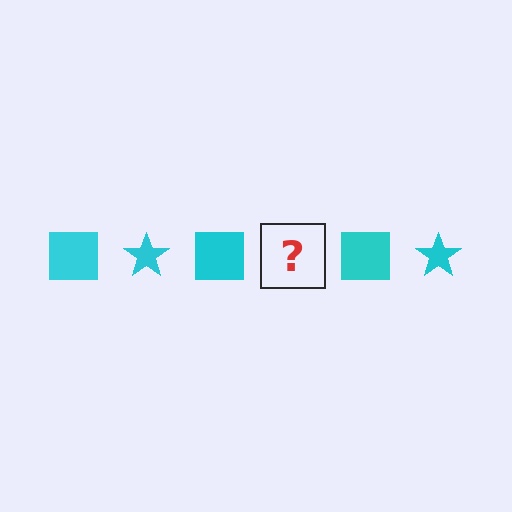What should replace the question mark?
The question mark should be replaced with a cyan star.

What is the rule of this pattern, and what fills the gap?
The rule is that the pattern cycles through square, star shapes in cyan. The gap should be filled with a cyan star.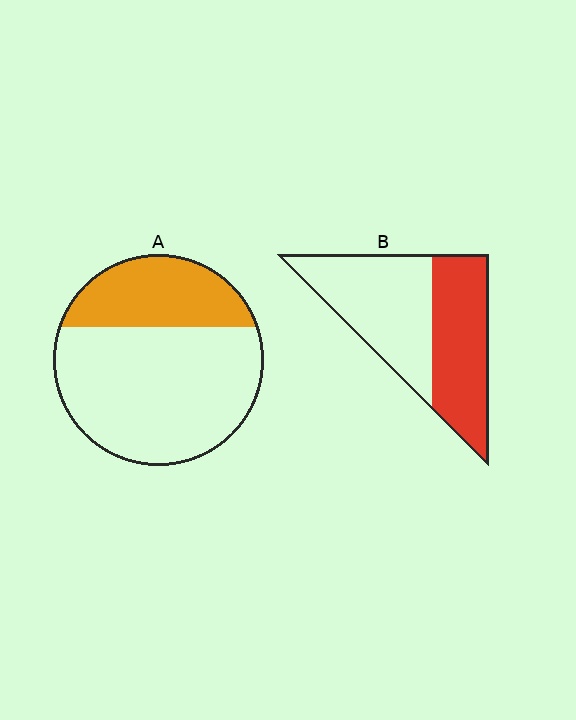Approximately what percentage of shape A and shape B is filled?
A is approximately 30% and B is approximately 45%.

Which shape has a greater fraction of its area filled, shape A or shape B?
Shape B.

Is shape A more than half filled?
No.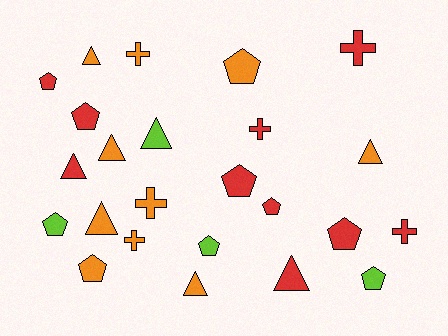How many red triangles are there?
There are 2 red triangles.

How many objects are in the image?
There are 24 objects.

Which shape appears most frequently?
Pentagon, with 10 objects.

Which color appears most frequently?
Red, with 10 objects.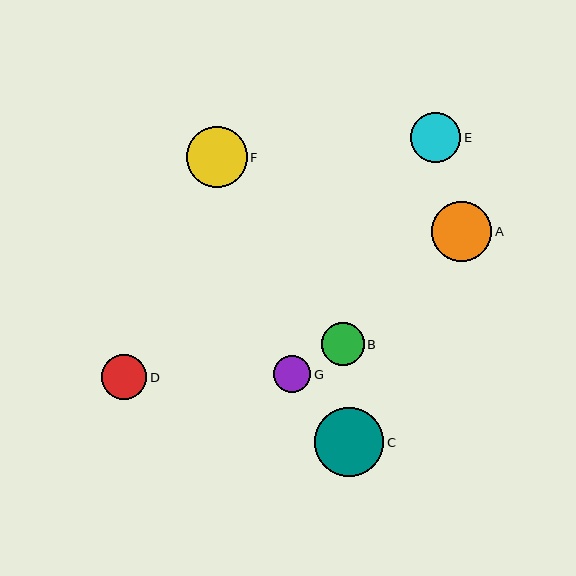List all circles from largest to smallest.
From largest to smallest: C, F, A, E, D, B, G.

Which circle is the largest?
Circle C is the largest with a size of approximately 69 pixels.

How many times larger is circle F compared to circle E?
Circle F is approximately 1.2 times the size of circle E.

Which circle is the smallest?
Circle G is the smallest with a size of approximately 38 pixels.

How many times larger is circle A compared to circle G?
Circle A is approximately 1.6 times the size of circle G.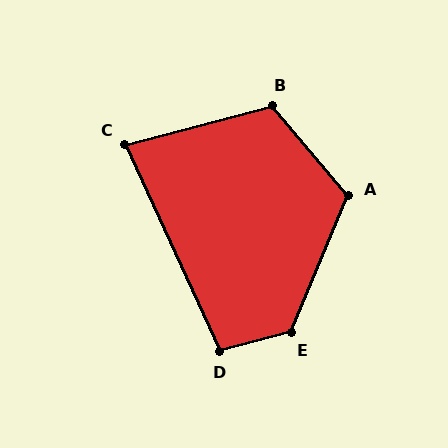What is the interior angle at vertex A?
Approximately 117 degrees (obtuse).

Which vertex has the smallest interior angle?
C, at approximately 80 degrees.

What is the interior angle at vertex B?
Approximately 116 degrees (obtuse).